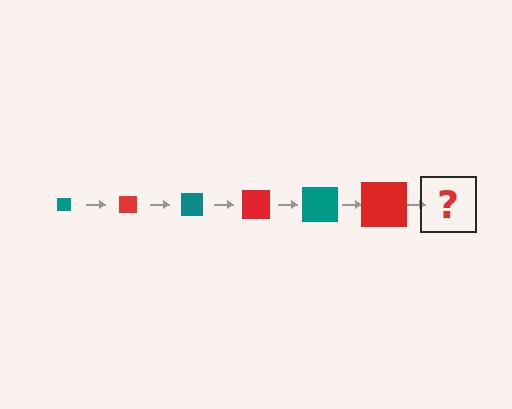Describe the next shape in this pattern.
It should be a teal square, larger than the previous one.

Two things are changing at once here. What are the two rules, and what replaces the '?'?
The two rules are that the square grows larger each step and the color cycles through teal and red. The '?' should be a teal square, larger than the previous one.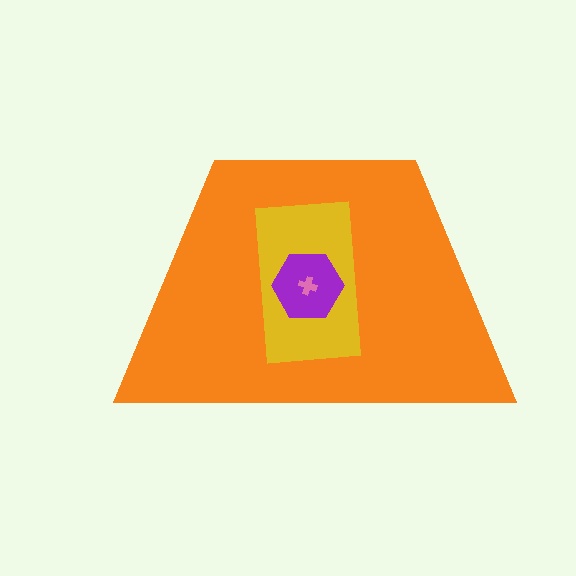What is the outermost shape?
The orange trapezoid.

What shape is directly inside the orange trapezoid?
The yellow rectangle.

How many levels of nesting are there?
4.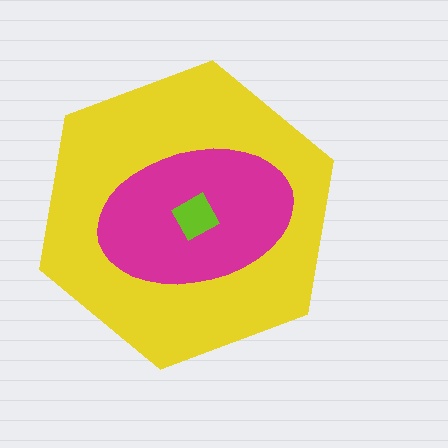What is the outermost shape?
The yellow hexagon.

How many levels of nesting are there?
3.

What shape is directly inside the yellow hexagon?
The magenta ellipse.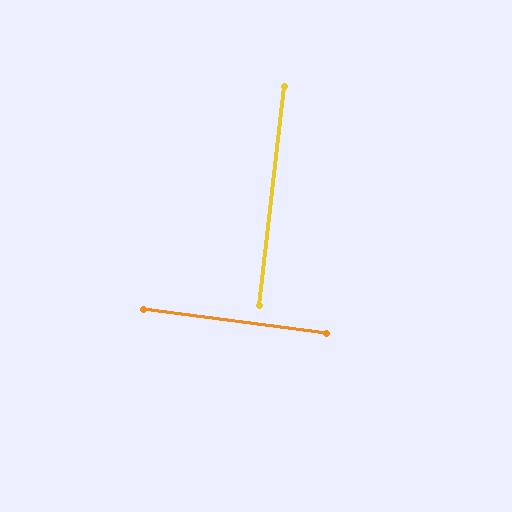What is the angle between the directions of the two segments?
Approximately 89 degrees.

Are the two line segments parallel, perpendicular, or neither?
Perpendicular — they meet at approximately 89°.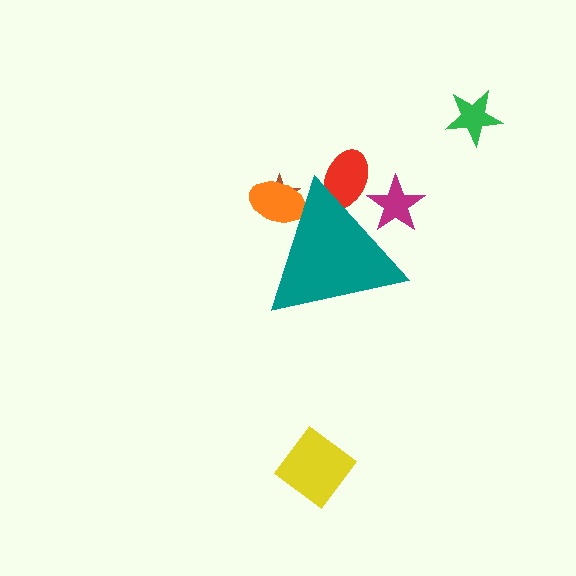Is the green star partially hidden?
No, the green star is fully visible.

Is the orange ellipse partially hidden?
Yes, the orange ellipse is partially hidden behind the teal triangle.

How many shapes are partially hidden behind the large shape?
4 shapes are partially hidden.